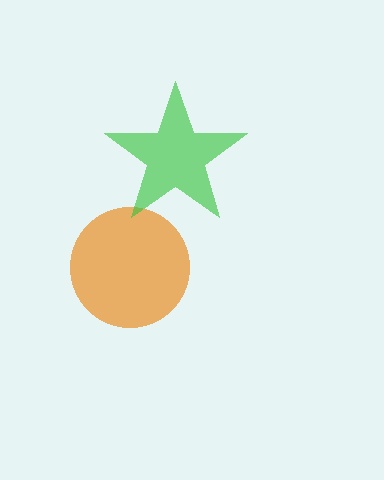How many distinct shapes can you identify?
There are 2 distinct shapes: an orange circle, a green star.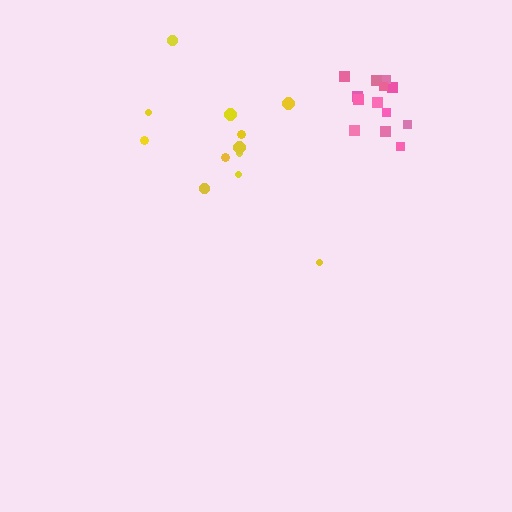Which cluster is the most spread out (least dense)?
Yellow.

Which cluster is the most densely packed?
Pink.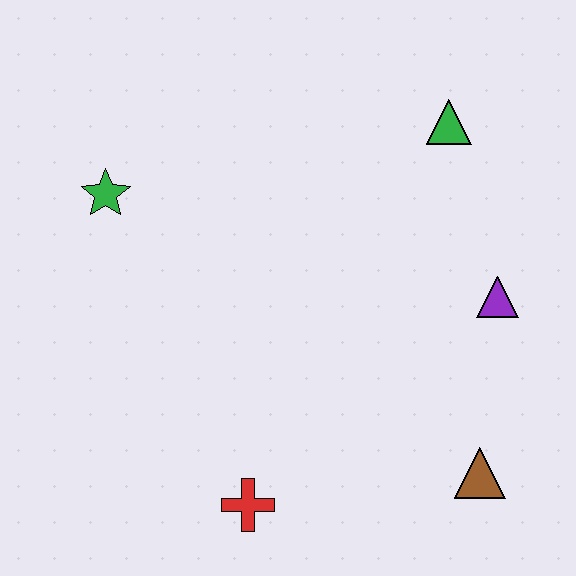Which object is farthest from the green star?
The brown triangle is farthest from the green star.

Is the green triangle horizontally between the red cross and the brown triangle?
Yes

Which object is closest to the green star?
The red cross is closest to the green star.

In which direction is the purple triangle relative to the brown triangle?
The purple triangle is above the brown triangle.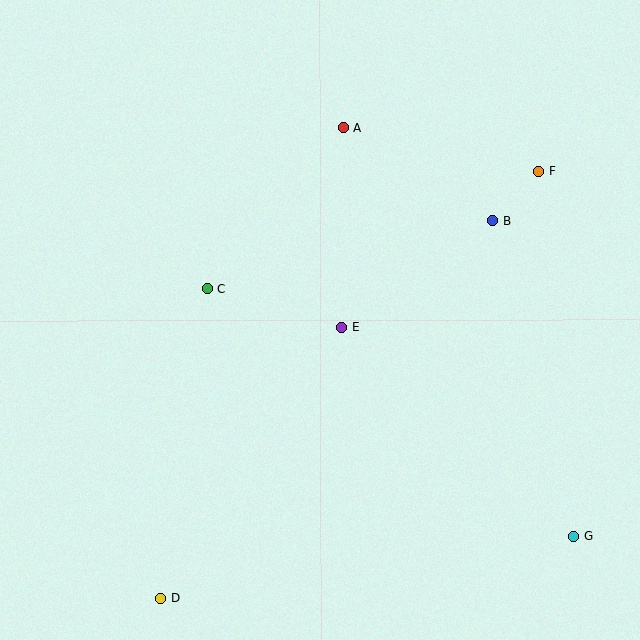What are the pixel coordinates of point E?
Point E is at (342, 327).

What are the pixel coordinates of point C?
Point C is at (207, 289).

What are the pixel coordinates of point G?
Point G is at (574, 537).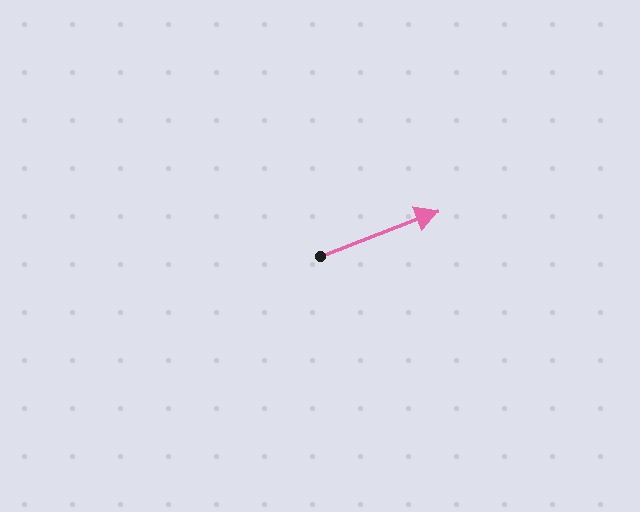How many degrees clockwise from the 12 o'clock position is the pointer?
Approximately 69 degrees.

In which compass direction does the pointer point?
East.